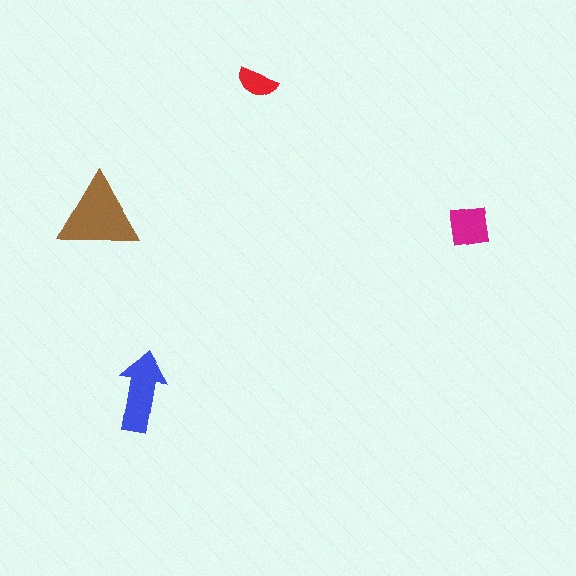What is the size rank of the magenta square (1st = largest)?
3rd.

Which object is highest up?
The red semicircle is topmost.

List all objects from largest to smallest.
The brown triangle, the blue arrow, the magenta square, the red semicircle.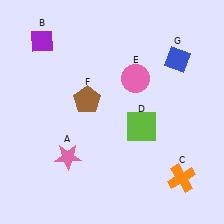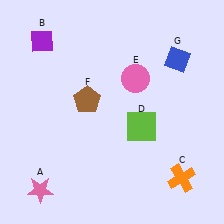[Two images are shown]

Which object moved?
The pink star (A) moved down.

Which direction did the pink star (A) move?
The pink star (A) moved down.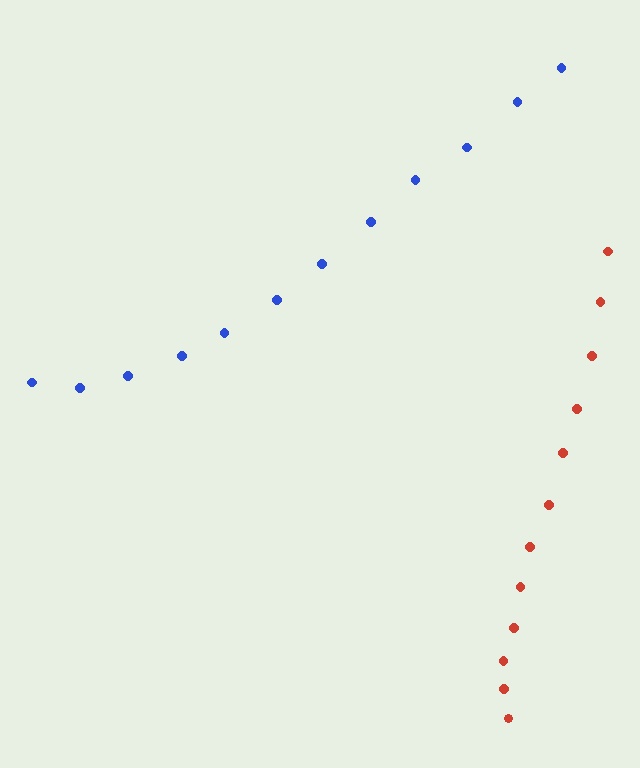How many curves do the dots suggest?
There are 2 distinct paths.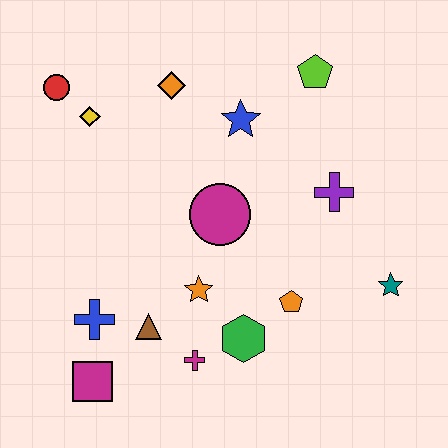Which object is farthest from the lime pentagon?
The magenta square is farthest from the lime pentagon.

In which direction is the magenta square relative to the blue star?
The magenta square is below the blue star.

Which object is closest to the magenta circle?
The orange star is closest to the magenta circle.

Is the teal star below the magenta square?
No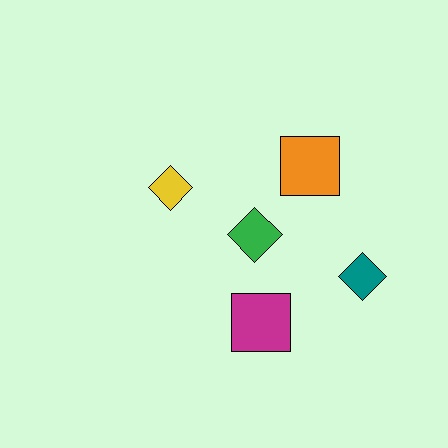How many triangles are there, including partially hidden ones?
There are no triangles.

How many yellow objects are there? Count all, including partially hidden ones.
There is 1 yellow object.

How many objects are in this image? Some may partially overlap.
There are 5 objects.